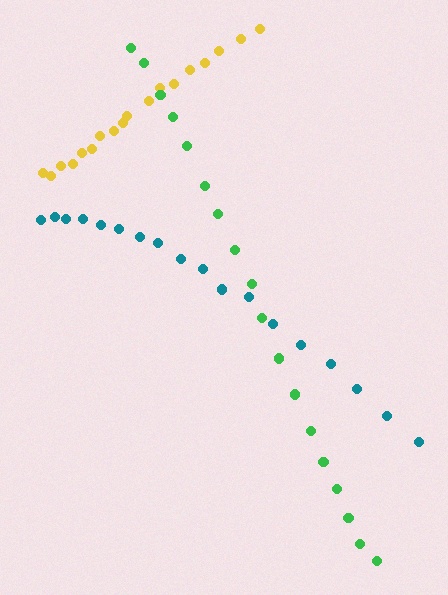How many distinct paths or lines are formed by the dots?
There are 3 distinct paths.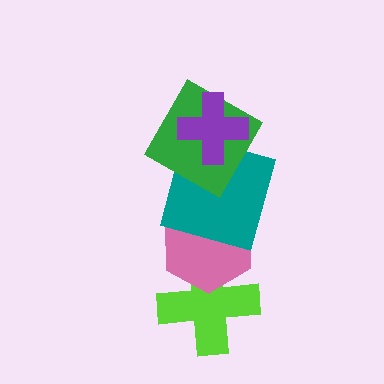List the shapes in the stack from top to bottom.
From top to bottom: the purple cross, the green square, the teal square, the pink hexagon, the lime cross.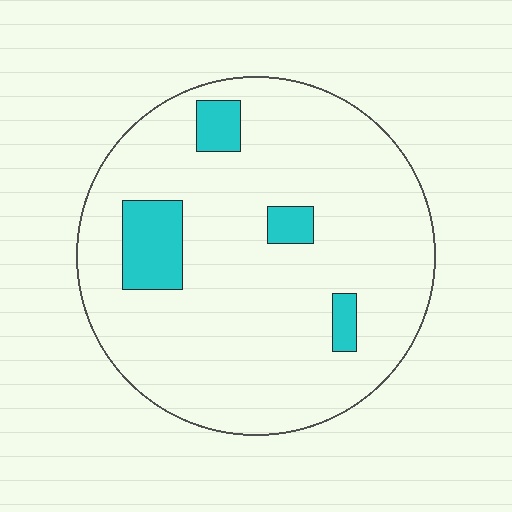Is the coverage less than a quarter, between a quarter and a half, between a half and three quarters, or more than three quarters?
Less than a quarter.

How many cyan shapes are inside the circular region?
4.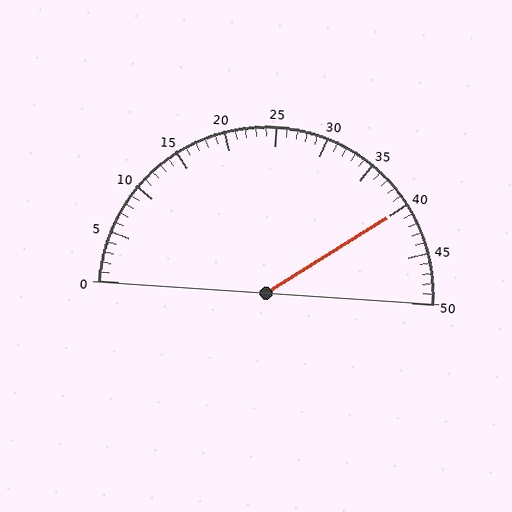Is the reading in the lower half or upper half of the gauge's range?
The reading is in the upper half of the range (0 to 50).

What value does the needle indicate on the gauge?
The needle indicates approximately 40.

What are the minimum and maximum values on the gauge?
The gauge ranges from 0 to 50.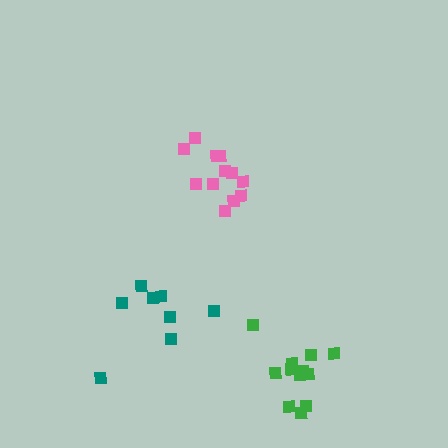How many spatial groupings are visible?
There are 3 spatial groupings.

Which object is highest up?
The pink cluster is topmost.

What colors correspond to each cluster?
The clusters are colored: pink, green, teal.